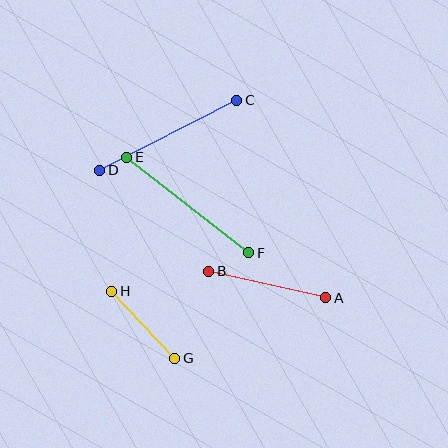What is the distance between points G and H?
The distance is approximately 92 pixels.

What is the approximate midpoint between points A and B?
The midpoint is at approximately (267, 285) pixels.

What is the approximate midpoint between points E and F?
The midpoint is at approximately (188, 205) pixels.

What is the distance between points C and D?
The distance is approximately 154 pixels.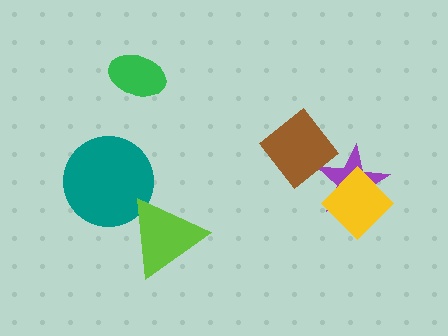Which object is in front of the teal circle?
The lime triangle is in front of the teal circle.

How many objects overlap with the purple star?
2 objects overlap with the purple star.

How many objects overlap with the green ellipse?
0 objects overlap with the green ellipse.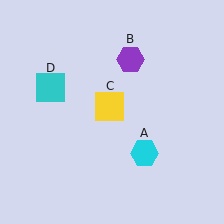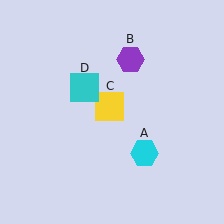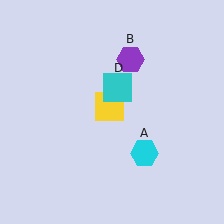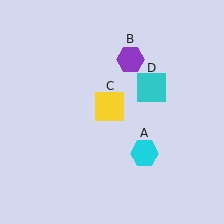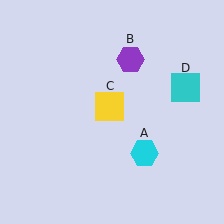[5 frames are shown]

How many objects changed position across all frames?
1 object changed position: cyan square (object D).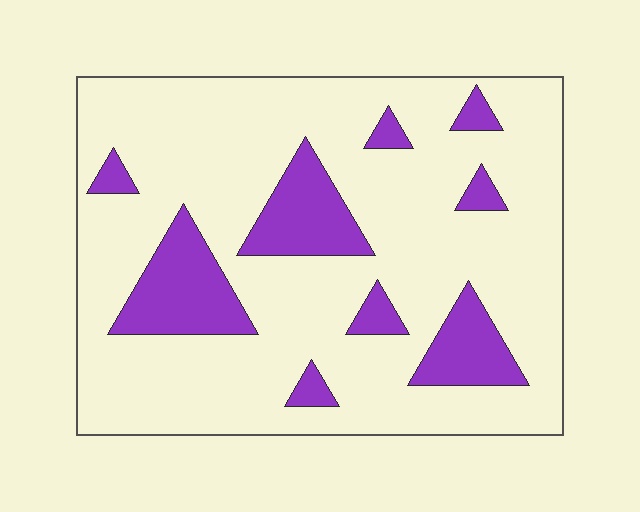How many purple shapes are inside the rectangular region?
9.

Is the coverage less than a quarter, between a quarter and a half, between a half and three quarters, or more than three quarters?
Less than a quarter.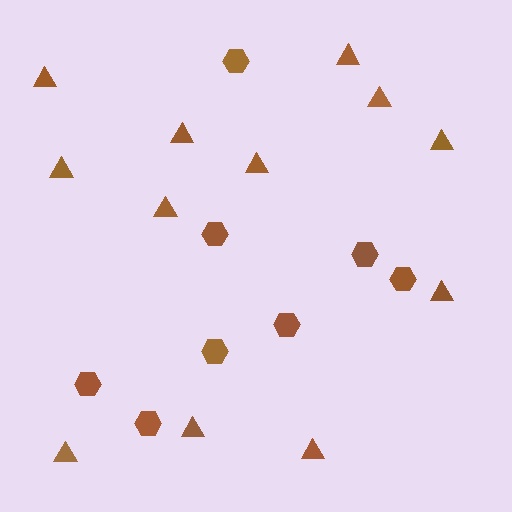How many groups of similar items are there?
There are 2 groups: one group of hexagons (8) and one group of triangles (12).